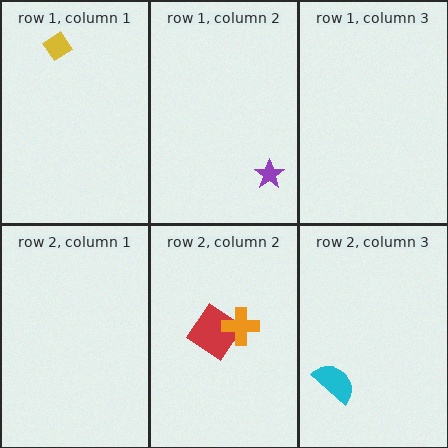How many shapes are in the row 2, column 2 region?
2.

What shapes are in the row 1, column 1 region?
The yellow diamond.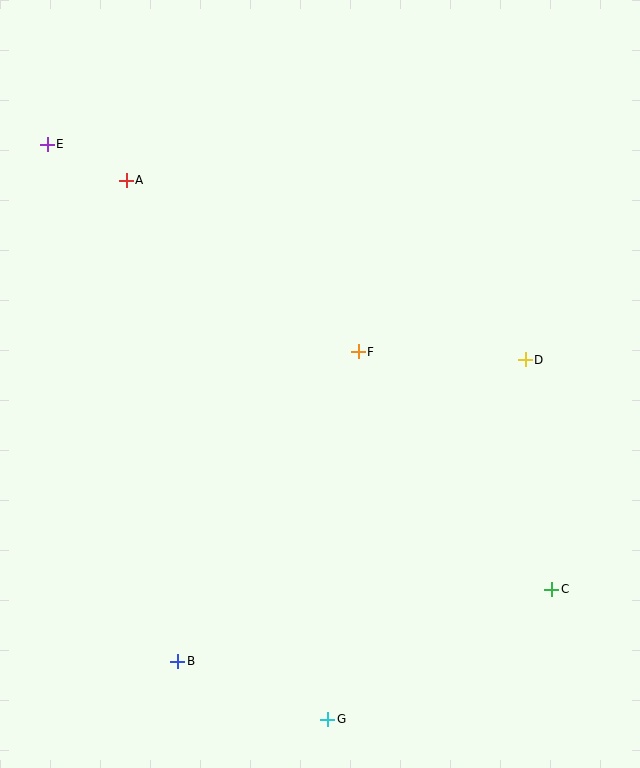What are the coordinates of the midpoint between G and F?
The midpoint between G and F is at (343, 536).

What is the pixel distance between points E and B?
The distance between E and B is 533 pixels.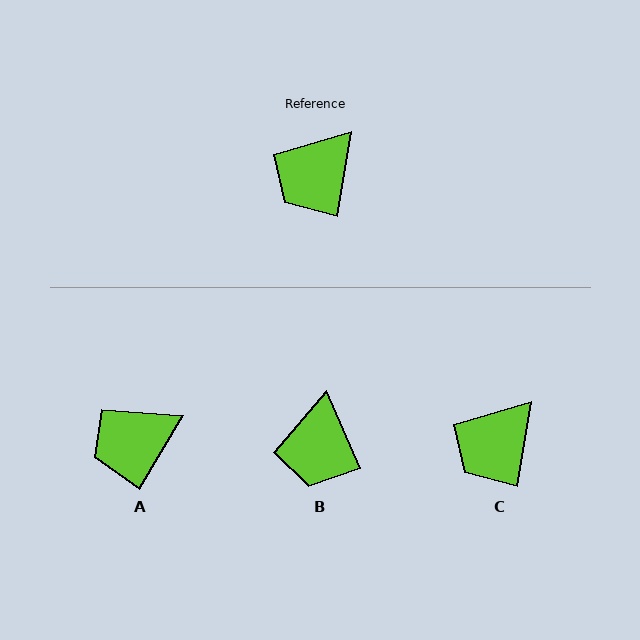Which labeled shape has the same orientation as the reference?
C.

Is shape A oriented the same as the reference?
No, it is off by about 21 degrees.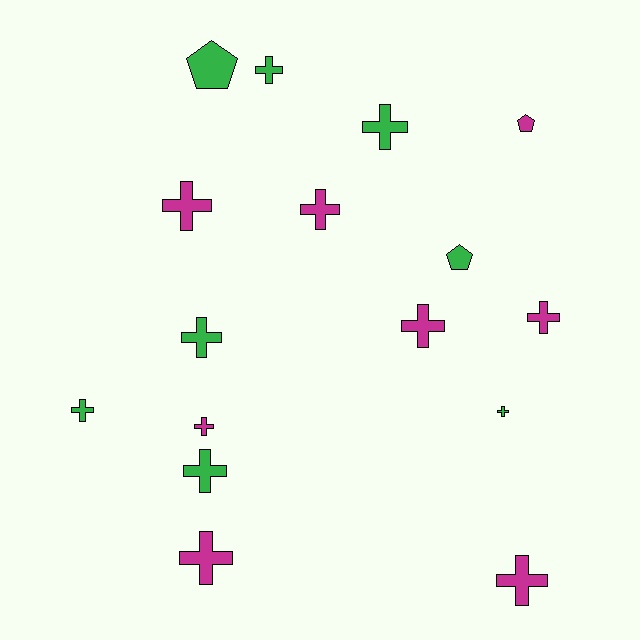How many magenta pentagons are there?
There is 1 magenta pentagon.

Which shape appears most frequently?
Cross, with 13 objects.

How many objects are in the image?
There are 16 objects.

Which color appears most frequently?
Green, with 8 objects.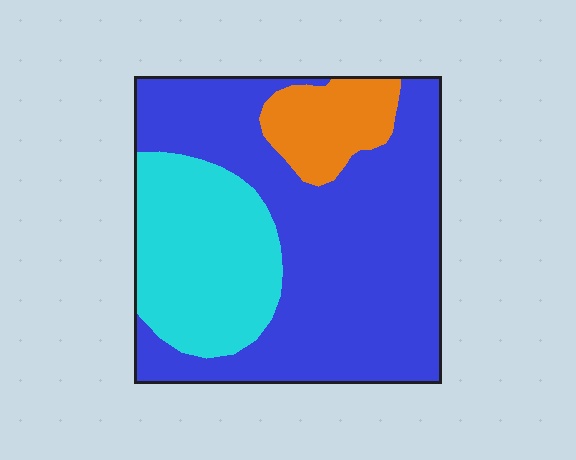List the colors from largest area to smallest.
From largest to smallest: blue, cyan, orange.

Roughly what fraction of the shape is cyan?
Cyan takes up about one quarter (1/4) of the shape.